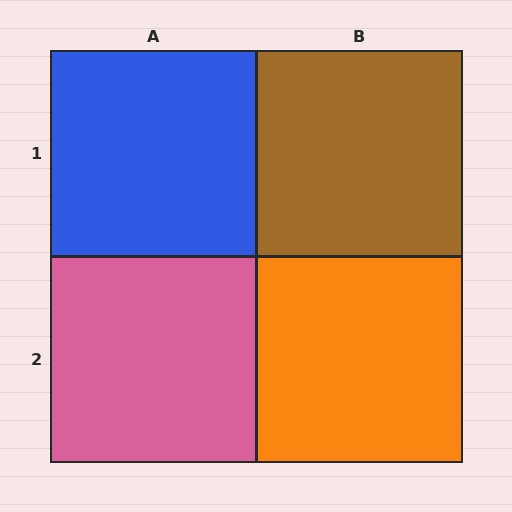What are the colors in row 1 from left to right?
Blue, brown.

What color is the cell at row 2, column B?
Orange.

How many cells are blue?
1 cell is blue.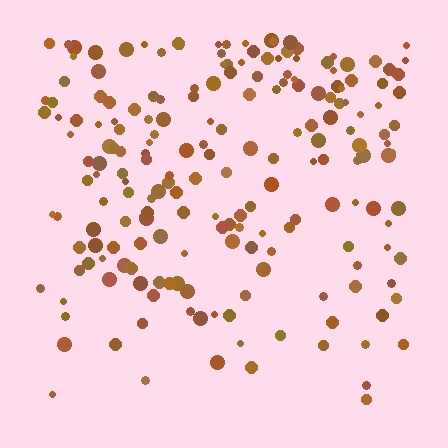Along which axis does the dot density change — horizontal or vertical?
Vertical.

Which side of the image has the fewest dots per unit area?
The bottom.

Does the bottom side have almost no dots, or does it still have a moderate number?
Still a moderate number, just noticeably fewer than the top.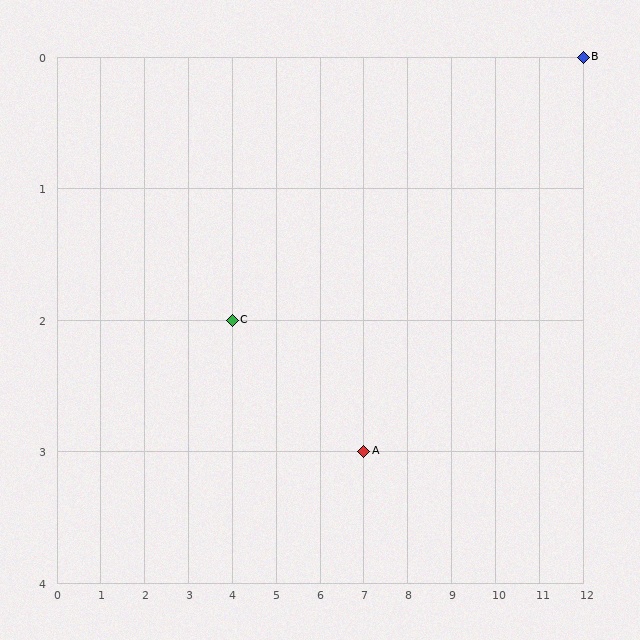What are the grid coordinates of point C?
Point C is at grid coordinates (4, 2).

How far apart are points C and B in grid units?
Points C and B are 8 columns and 2 rows apart (about 8.2 grid units diagonally).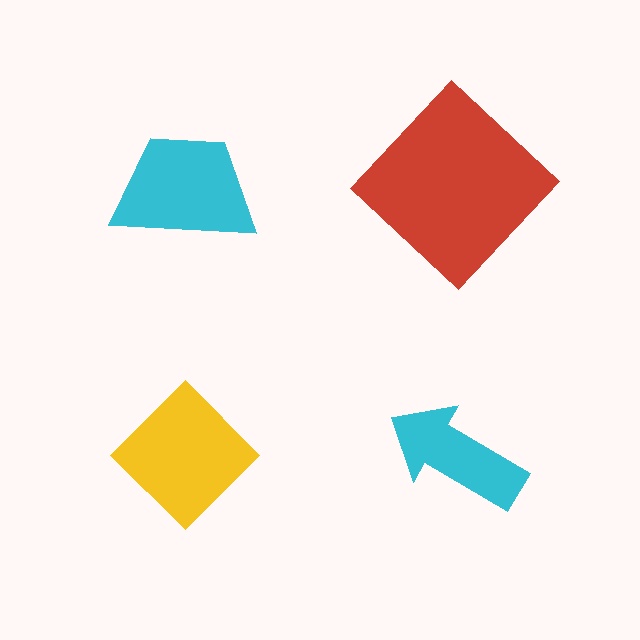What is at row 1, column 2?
A red diamond.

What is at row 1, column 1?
A cyan trapezoid.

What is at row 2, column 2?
A cyan arrow.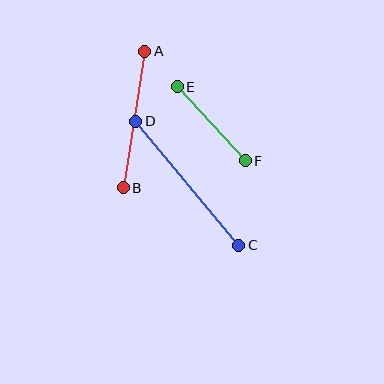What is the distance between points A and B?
The distance is approximately 138 pixels.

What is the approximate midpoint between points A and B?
The midpoint is at approximately (134, 119) pixels.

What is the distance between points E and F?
The distance is approximately 100 pixels.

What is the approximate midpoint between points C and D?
The midpoint is at approximately (187, 183) pixels.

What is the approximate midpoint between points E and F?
The midpoint is at approximately (211, 124) pixels.